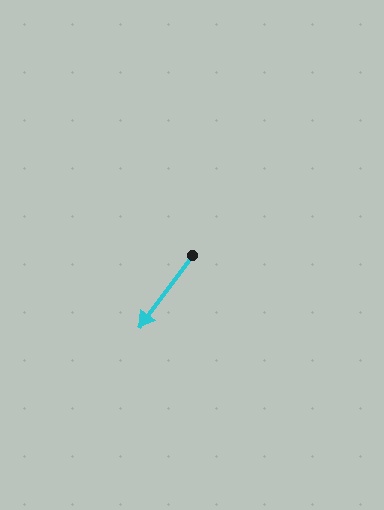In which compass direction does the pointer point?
Southwest.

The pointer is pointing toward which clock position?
Roughly 7 o'clock.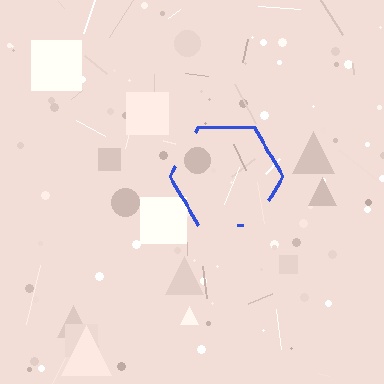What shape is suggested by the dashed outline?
The dashed outline suggests a hexagon.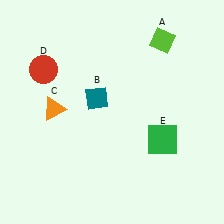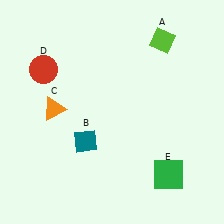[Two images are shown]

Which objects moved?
The objects that moved are: the teal diamond (B), the green square (E).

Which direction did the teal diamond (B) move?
The teal diamond (B) moved down.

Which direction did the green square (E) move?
The green square (E) moved down.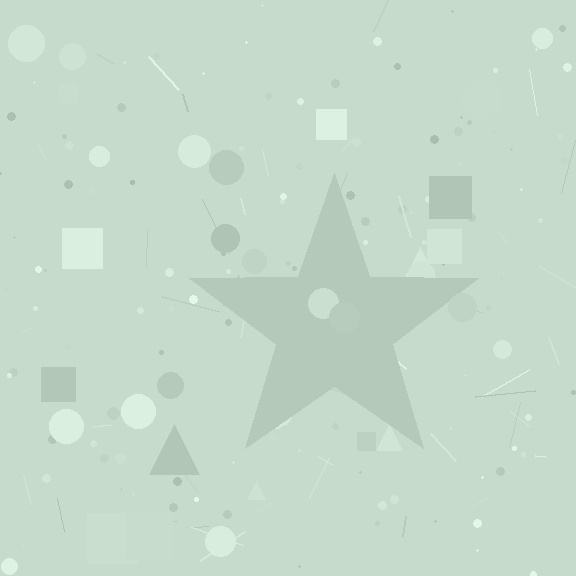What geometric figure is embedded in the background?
A star is embedded in the background.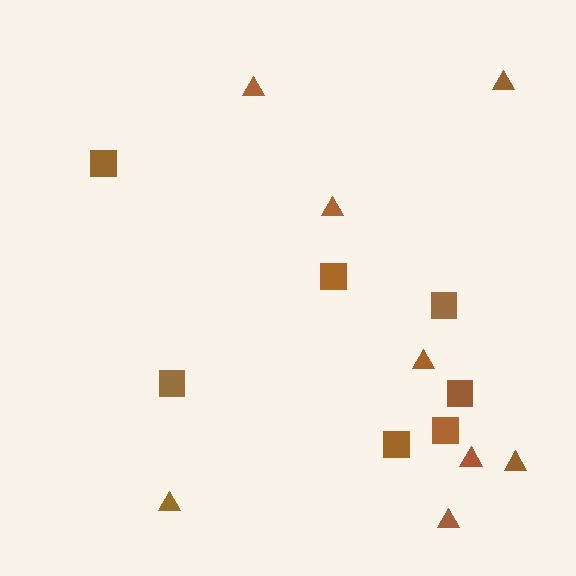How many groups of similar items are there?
There are 2 groups: one group of triangles (8) and one group of squares (7).